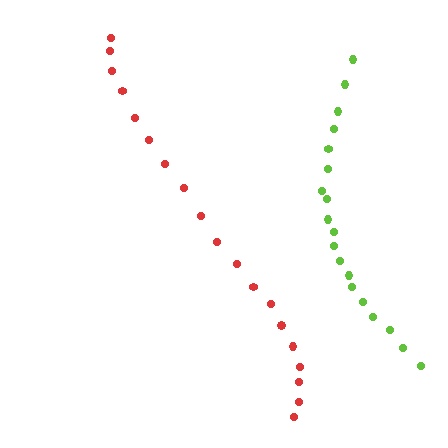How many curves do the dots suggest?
There are 2 distinct paths.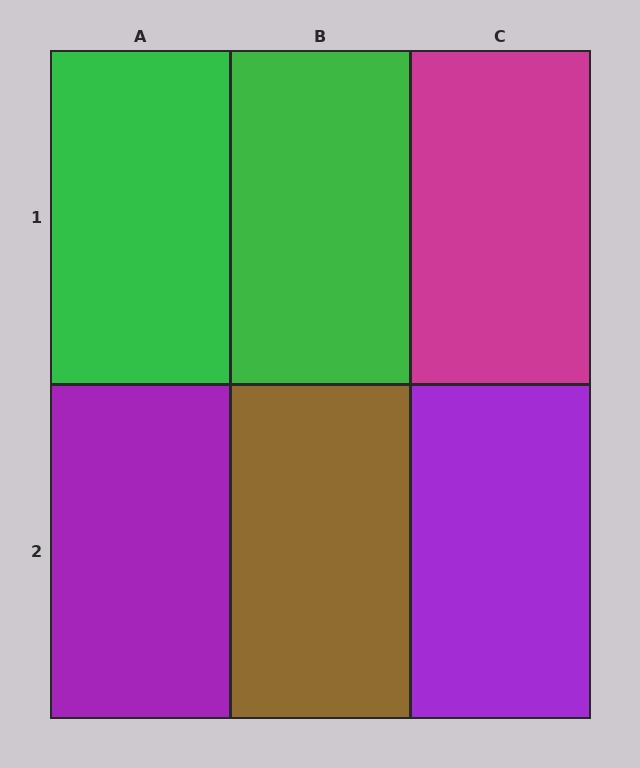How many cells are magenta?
1 cell is magenta.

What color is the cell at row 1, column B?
Green.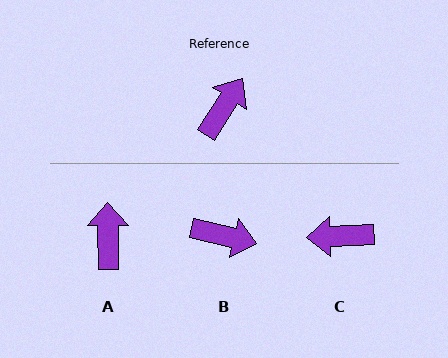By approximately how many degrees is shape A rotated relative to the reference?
Approximately 33 degrees counter-clockwise.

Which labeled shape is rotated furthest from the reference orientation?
C, about 125 degrees away.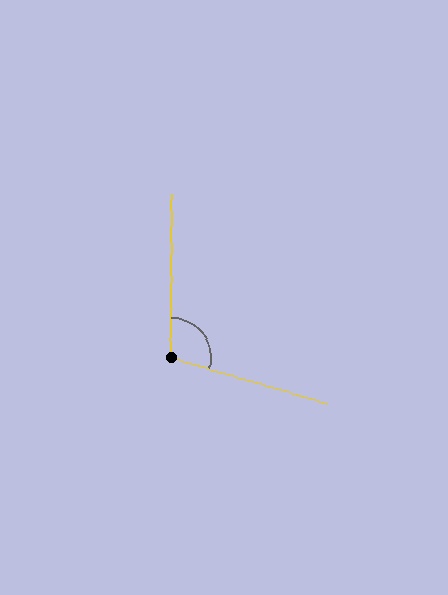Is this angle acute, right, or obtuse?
It is obtuse.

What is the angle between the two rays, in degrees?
Approximately 106 degrees.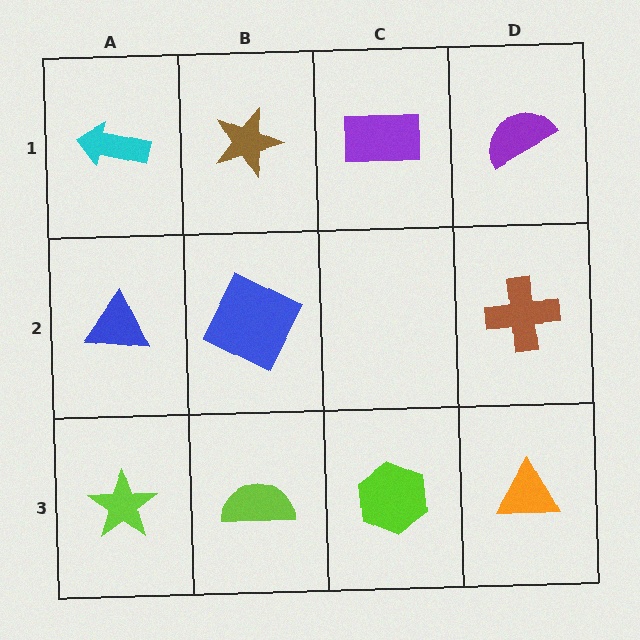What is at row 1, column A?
A cyan arrow.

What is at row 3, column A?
A lime star.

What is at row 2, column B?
A blue square.